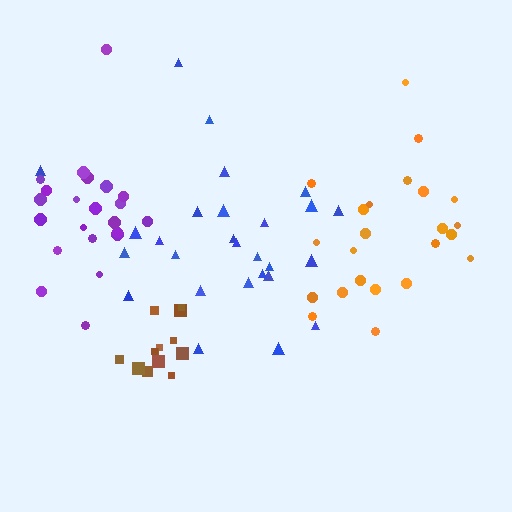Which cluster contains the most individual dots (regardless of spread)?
Blue (27).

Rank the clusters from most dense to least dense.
brown, purple, orange, blue.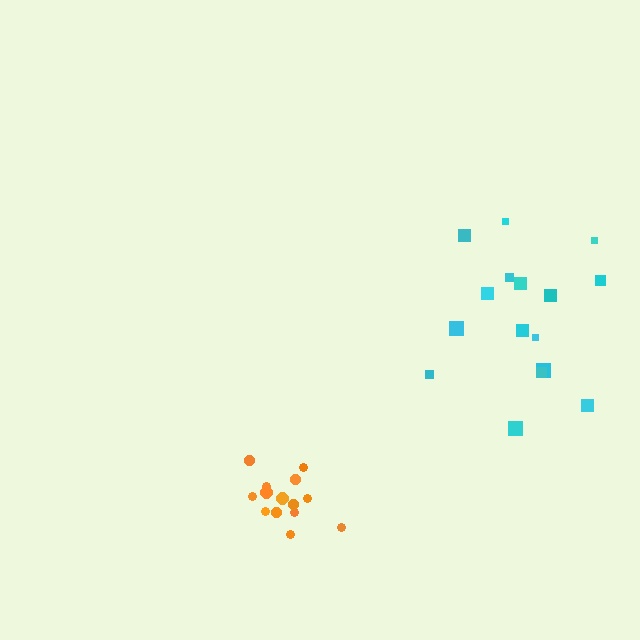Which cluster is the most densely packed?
Orange.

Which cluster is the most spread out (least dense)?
Cyan.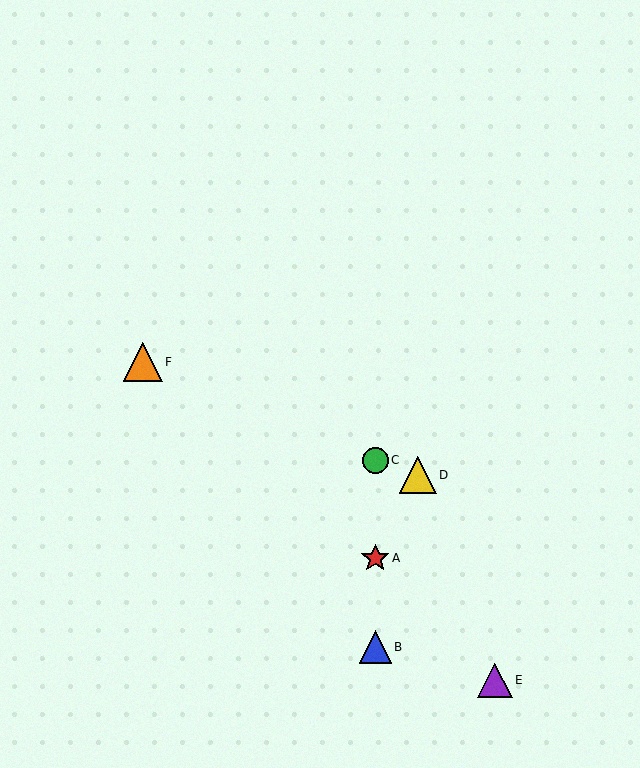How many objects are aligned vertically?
3 objects (A, B, C) are aligned vertically.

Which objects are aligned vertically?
Objects A, B, C are aligned vertically.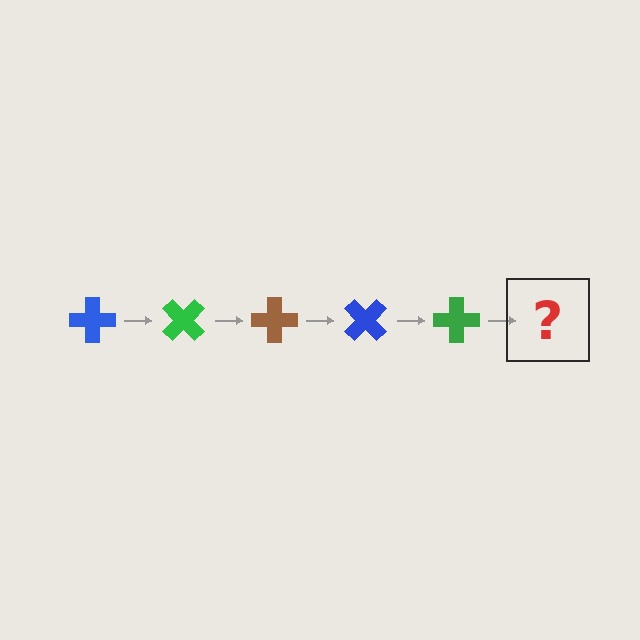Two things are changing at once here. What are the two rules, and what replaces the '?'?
The two rules are that it rotates 45 degrees each step and the color cycles through blue, green, and brown. The '?' should be a brown cross, rotated 225 degrees from the start.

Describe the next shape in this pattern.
It should be a brown cross, rotated 225 degrees from the start.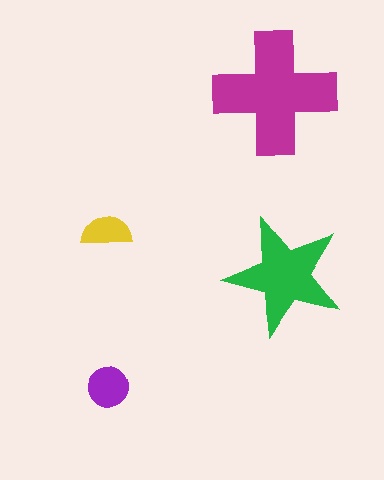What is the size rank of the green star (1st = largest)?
2nd.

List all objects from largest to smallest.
The magenta cross, the green star, the purple circle, the yellow semicircle.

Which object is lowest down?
The purple circle is bottommost.